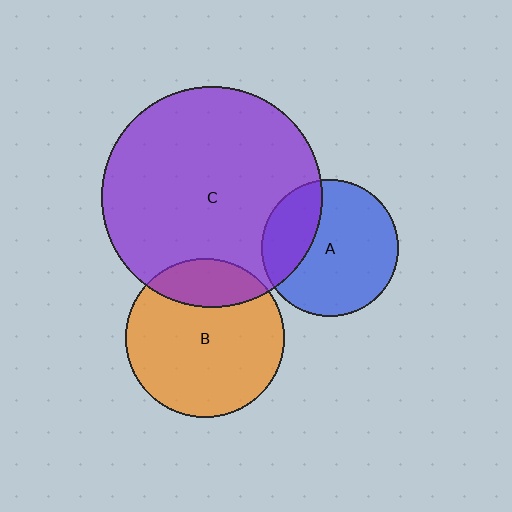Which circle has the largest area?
Circle C (purple).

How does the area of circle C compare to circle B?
Approximately 1.9 times.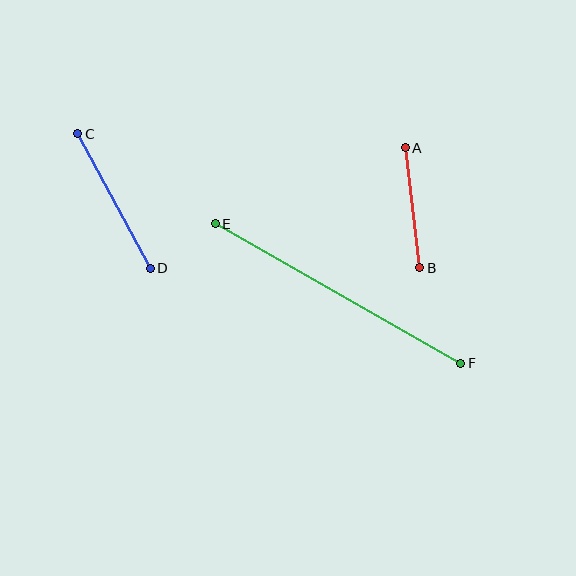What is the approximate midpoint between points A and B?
The midpoint is at approximately (412, 208) pixels.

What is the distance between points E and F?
The distance is approximately 283 pixels.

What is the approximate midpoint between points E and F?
The midpoint is at approximately (338, 294) pixels.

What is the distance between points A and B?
The distance is approximately 121 pixels.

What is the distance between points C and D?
The distance is approximately 153 pixels.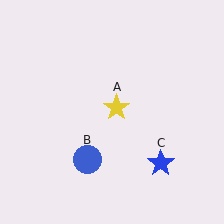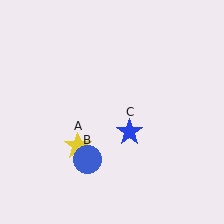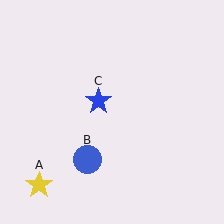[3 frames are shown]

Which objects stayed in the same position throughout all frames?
Blue circle (object B) remained stationary.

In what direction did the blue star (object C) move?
The blue star (object C) moved up and to the left.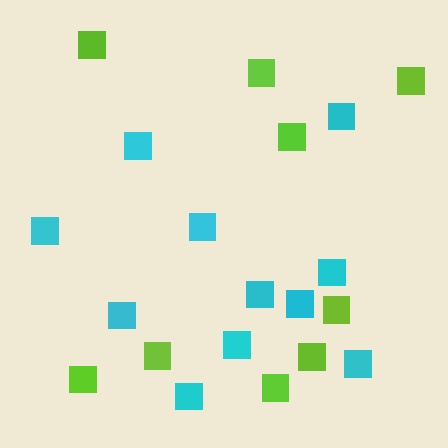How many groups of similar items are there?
There are 2 groups: one group of cyan squares (11) and one group of lime squares (9).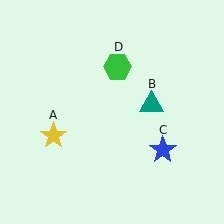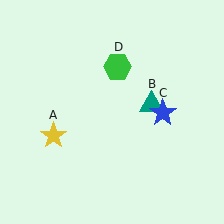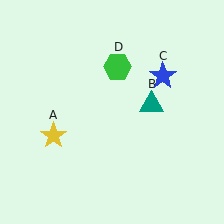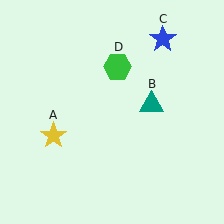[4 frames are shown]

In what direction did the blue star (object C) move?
The blue star (object C) moved up.